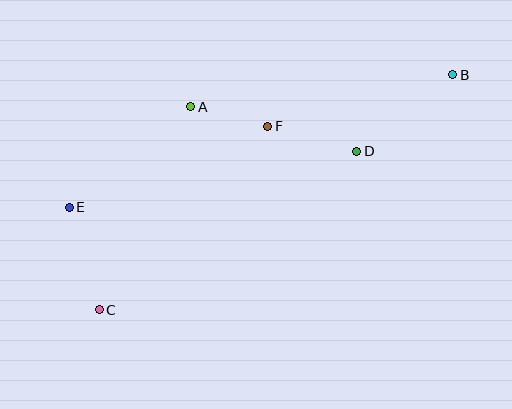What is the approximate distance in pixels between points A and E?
The distance between A and E is approximately 157 pixels.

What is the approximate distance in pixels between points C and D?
The distance between C and D is approximately 302 pixels.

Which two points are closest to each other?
Points A and F are closest to each other.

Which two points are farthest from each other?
Points B and C are farthest from each other.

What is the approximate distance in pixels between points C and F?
The distance between C and F is approximately 249 pixels.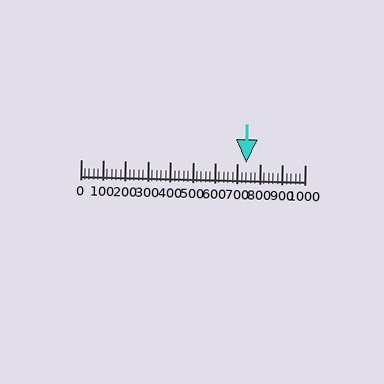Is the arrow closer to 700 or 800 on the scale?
The arrow is closer to 700.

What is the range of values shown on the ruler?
The ruler shows values from 0 to 1000.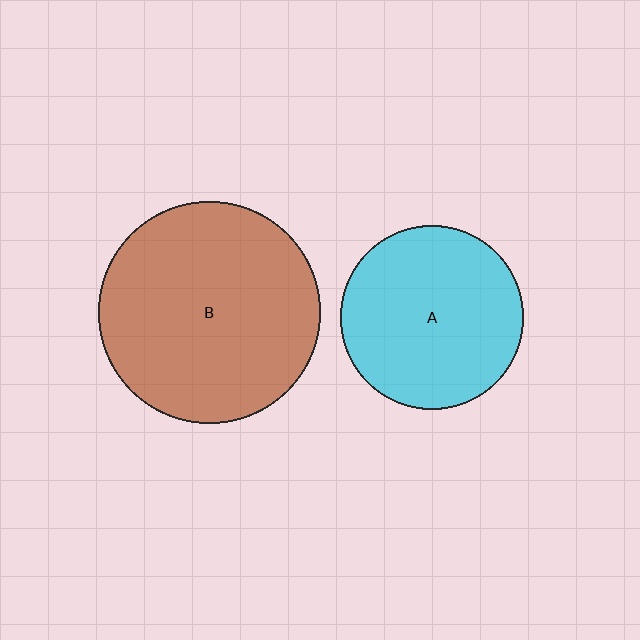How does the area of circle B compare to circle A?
Approximately 1.5 times.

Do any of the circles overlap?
No, none of the circles overlap.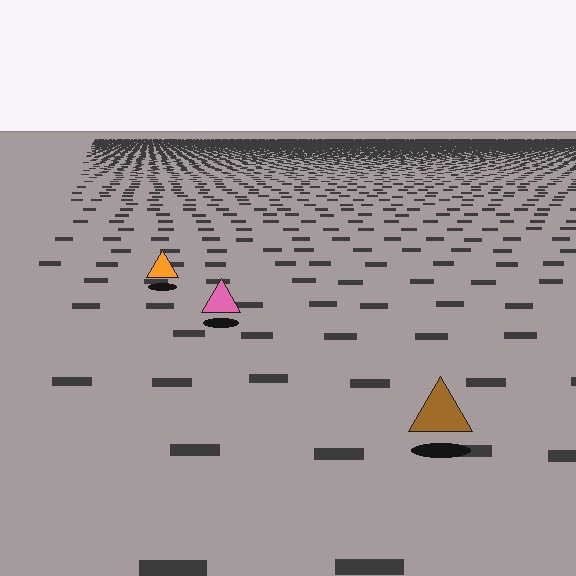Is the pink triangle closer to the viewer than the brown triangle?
No. The brown triangle is closer — you can tell from the texture gradient: the ground texture is coarser near it.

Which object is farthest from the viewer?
The orange triangle is farthest from the viewer. It appears smaller and the ground texture around it is denser.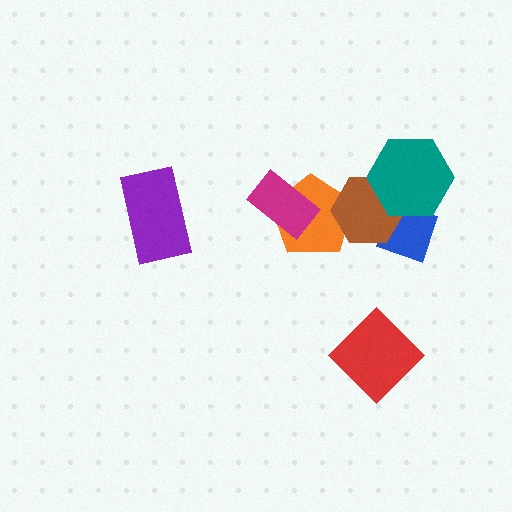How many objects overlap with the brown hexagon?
3 objects overlap with the brown hexagon.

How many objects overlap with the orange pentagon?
2 objects overlap with the orange pentagon.